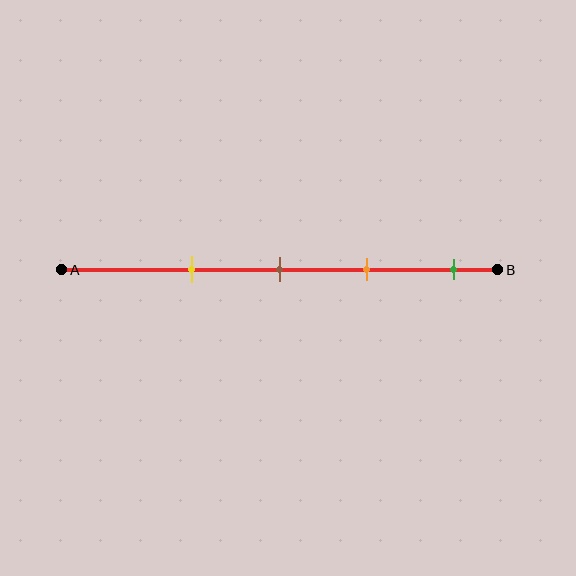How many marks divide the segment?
There are 4 marks dividing the segment.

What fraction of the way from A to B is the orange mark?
The orange mark is approximately 70% (0.7) of the way from A to B.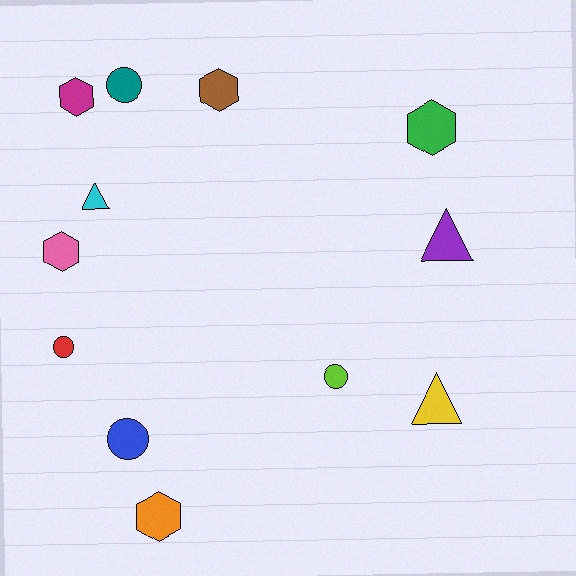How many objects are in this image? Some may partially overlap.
There are 12 objects.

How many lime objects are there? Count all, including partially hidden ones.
There is 1 lime object.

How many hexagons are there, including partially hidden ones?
There are 5 hexagons.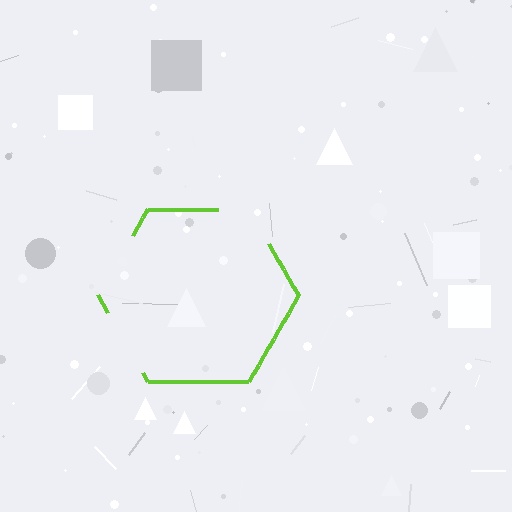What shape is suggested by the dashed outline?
The dashed outline suggests a hexagon.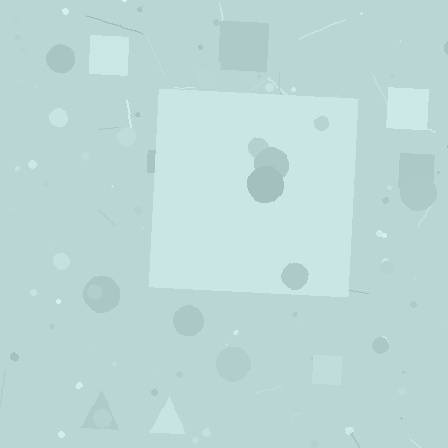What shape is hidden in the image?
A square is hidden in the image.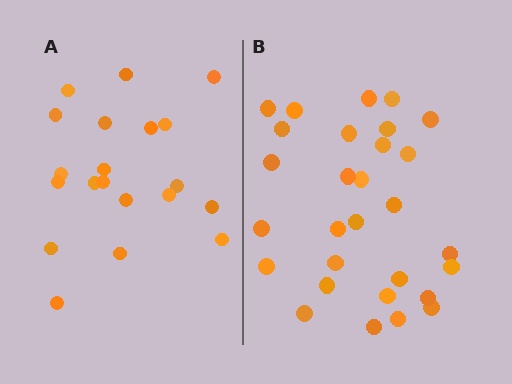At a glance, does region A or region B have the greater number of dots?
Region B (the right region) has more dots.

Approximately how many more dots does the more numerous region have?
Region B has roughly 8 or so more dots than region A.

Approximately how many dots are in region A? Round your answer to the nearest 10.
About 20 dots.